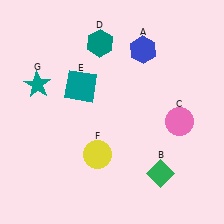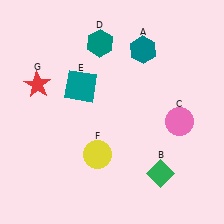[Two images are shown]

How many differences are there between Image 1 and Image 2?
There are 2 differences between the two images.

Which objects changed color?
A changed from blue to teal. G changed from teal to red.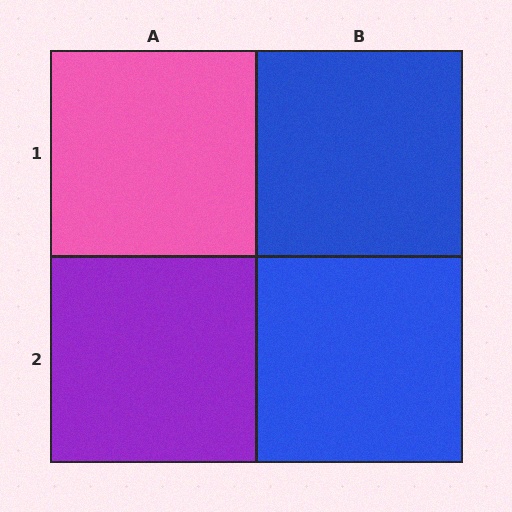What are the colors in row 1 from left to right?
Pink, blue.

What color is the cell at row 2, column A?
Purple.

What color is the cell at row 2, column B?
Blue.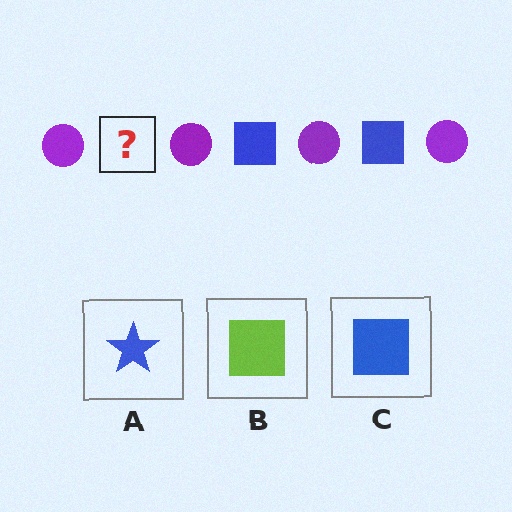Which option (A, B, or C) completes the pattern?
C.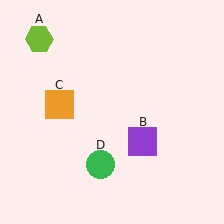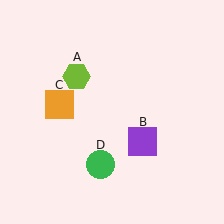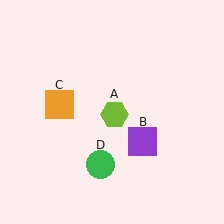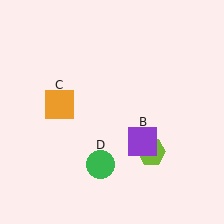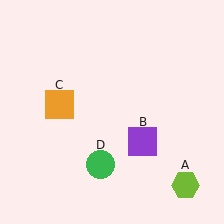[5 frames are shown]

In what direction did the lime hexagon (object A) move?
The lime hexagon (object A) moved down and to the right.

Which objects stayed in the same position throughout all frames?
Purple square (object B) and orange square (object C) and green circle (object D) remained stationary.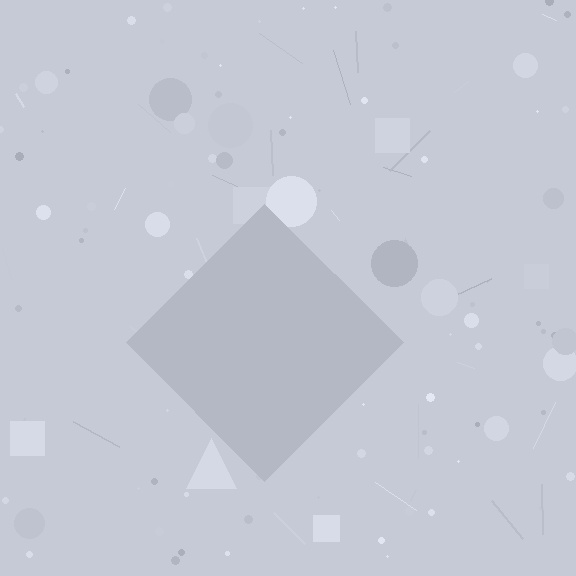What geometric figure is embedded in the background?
A diamond is embedded in the background.